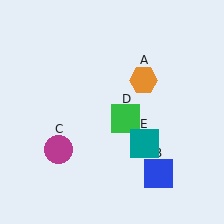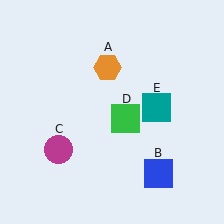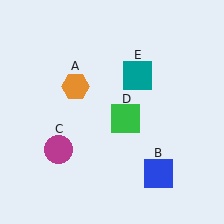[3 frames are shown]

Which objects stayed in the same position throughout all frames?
Blue square (object B) and magenta circle (object C) and green square (object D) remained stationary.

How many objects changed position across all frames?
2 objects changed position: orange hexagon (object A), teal square (object E).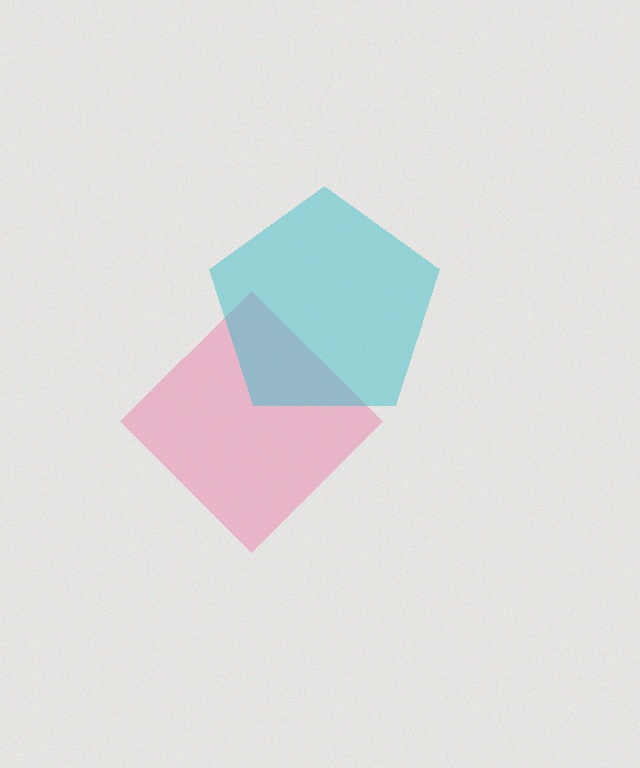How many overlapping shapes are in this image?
There are 2 overlapping shapes in the image.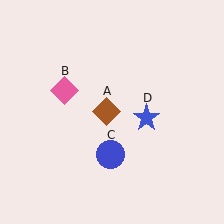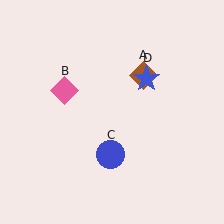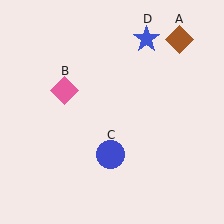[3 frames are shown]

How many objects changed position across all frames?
2 objects changed position: brown diamond (object A), blue star (object D).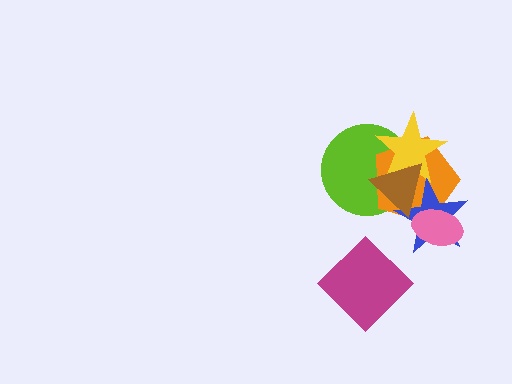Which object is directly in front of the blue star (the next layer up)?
The pink ellipse is directly in front of the blue star.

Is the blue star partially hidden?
Yes, it is partially covered by another shape.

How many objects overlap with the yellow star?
3 objects overlap with the yellow star.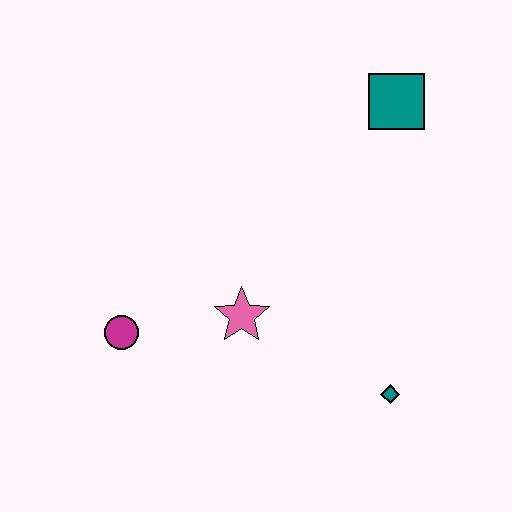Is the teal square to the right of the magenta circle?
Yes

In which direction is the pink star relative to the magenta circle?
The pink star is to the right of the magenta circle.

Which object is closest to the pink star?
The magenta circle is closest to the pink star.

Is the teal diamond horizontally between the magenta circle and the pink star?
No